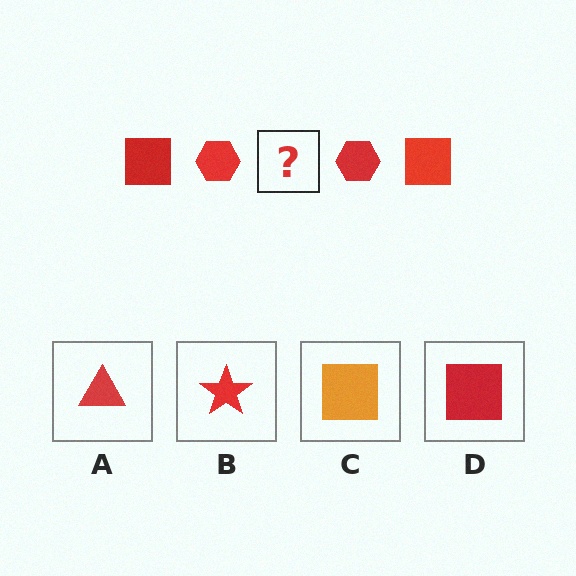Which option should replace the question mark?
Option D.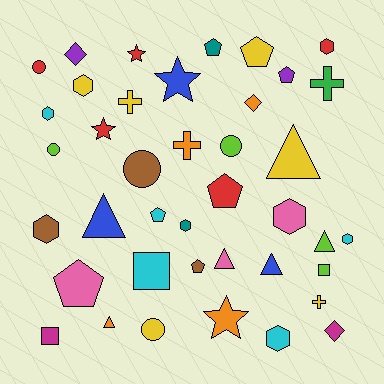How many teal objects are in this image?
There are 2 teal objects.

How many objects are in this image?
There are 40 objects.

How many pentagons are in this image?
There are 7 pentagons.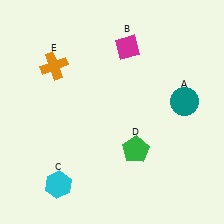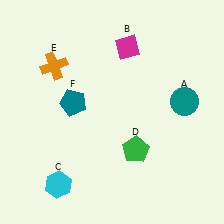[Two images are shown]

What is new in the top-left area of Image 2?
A teal pentagon (F) was added in the top-left area of Image 2.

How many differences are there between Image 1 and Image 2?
There is 1 difference between the two images.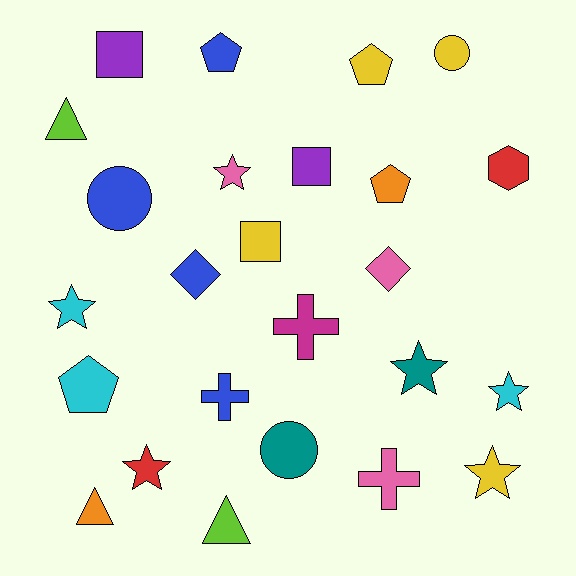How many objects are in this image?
There are 25 objects.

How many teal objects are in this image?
There are 2 teal objects.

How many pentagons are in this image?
There are 4 pentagons.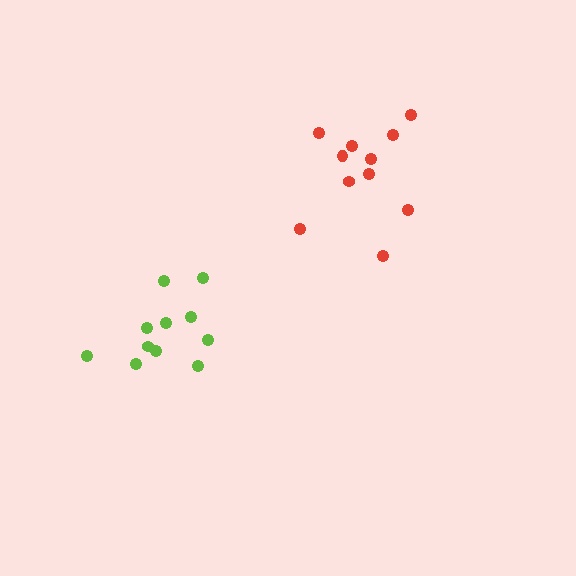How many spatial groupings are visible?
There are 2 spatial groupings.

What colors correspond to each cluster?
The clusters are colored: red, lime.